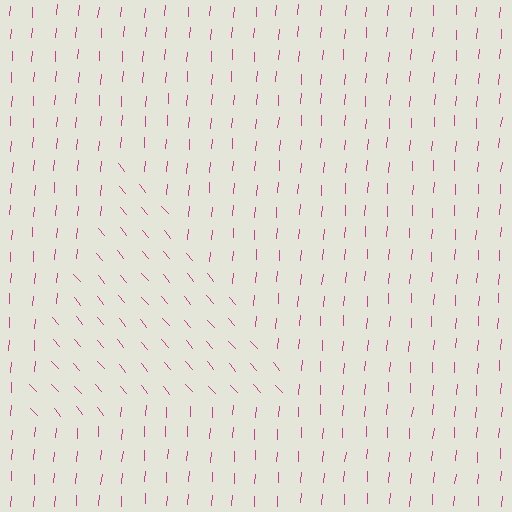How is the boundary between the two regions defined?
The boundary is defined purely by a change in line orientation (approximately 45 degrees difference). All lines are the same color and thickness.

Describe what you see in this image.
The image is filled with small magenta line segments. A triangle region in the image has lines oriented differently from the surrounding lines, creating a visible texture boundary.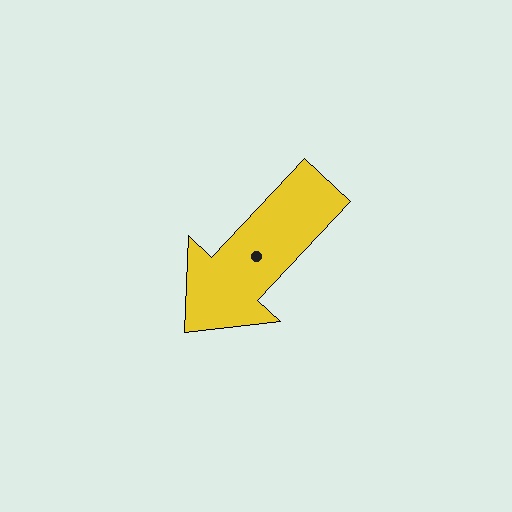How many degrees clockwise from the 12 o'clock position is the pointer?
Approximately 223 degrees.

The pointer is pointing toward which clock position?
Roughly 7 o'clock.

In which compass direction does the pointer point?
Southwest.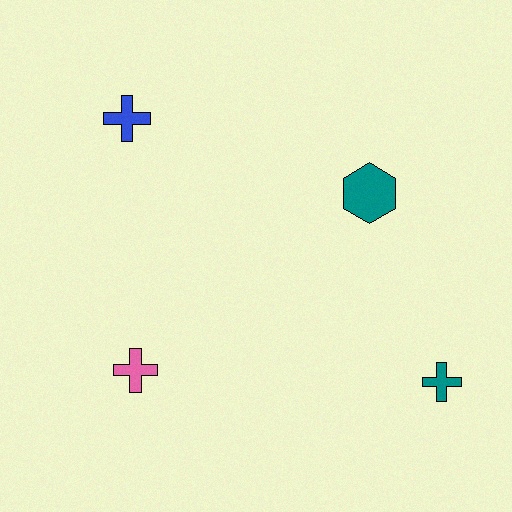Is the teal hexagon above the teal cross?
Yes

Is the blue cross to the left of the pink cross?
Yes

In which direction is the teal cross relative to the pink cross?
The teal cross is to the right of the pink cross.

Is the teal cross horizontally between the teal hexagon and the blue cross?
No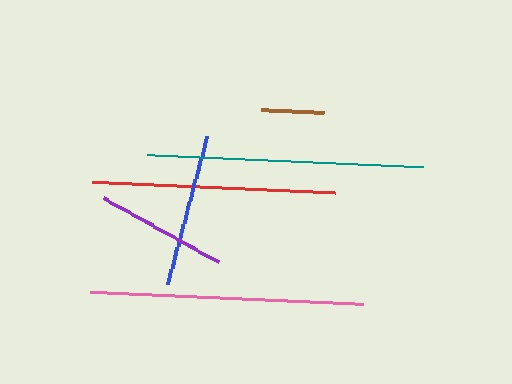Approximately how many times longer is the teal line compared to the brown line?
The teal line is approximately 4.4 times the length of the brown line.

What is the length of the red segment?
The red segment is approximately 243 pixels long.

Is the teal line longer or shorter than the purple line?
The teal line is longer than the purple line.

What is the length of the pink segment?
The pink segment is approximately 274 pixels long.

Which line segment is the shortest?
The brown line is the shortest at approximately 63 pixels.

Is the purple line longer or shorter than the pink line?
The pink line is longer than the purple line.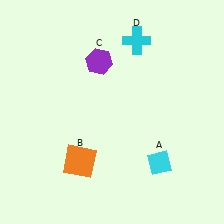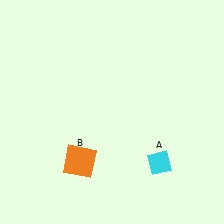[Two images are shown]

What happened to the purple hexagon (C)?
The purple hexagon (C) was removed in Image 2. It was in the top-left area of Image 1.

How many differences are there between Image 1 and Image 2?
There are 2 differences between the two images.